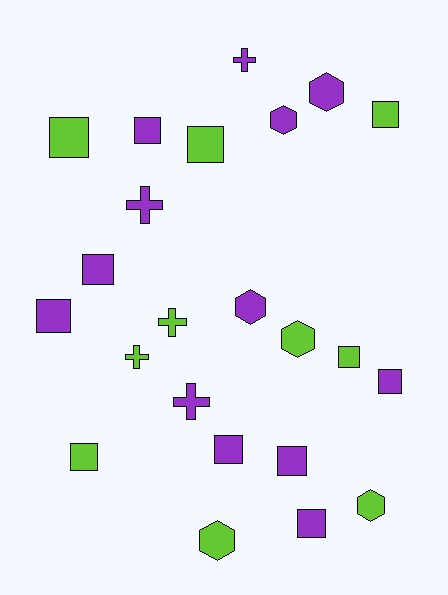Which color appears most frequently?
Purple, with 13 objects.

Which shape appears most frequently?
Square, with 12 objects.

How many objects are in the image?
There are 23 objects.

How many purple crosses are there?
There are 3 purple crosses.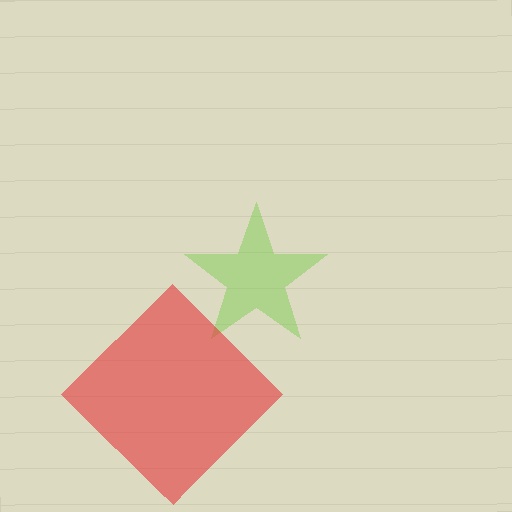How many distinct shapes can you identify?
There are 2 distinct shapes: a lime star, a red diamond.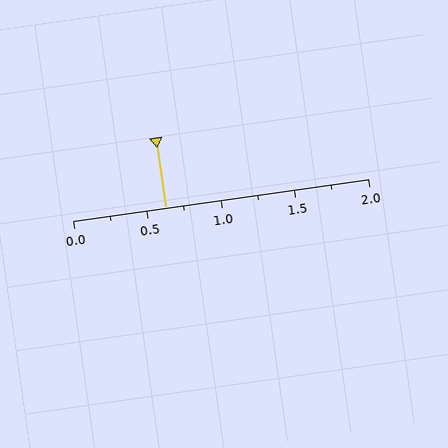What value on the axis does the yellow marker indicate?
The marker indicates approximately 0.62.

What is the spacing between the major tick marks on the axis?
The major ticks are spaced 0.5 apart.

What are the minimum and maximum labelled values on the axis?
The axis runs from 0.0 to 2.0.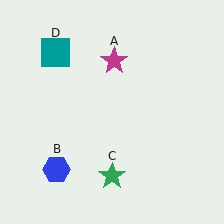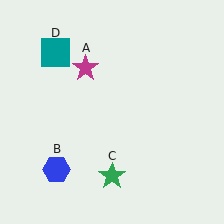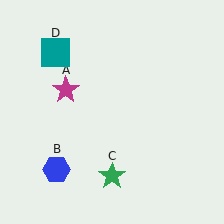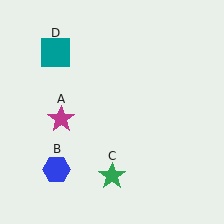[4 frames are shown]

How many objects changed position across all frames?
1 object changed position: magenta star (object A).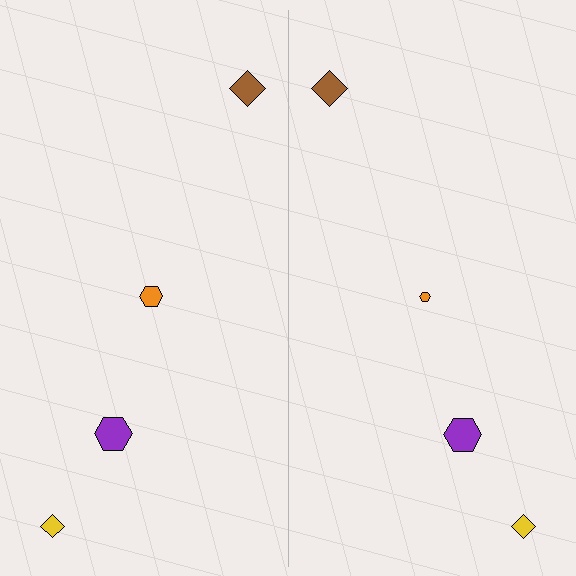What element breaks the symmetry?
The orange hexagon on the right side has a different size than its mirror counterpart.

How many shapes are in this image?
There are 8 shapes in this image.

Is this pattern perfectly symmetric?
No, the pattern is not perfectly symmetric. The orange hexagon on the right side has a different size than its mirror counterpart.